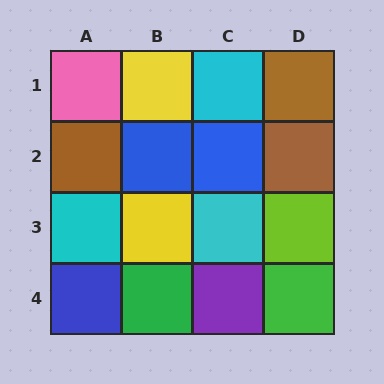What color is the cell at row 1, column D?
Brown.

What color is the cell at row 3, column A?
Cyan.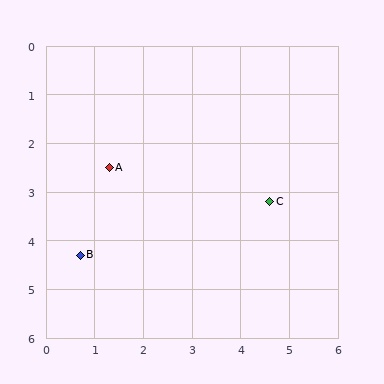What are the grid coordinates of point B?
Point B is at approximately (0.7, 4.3).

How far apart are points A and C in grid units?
Points A and C are about 3.4 grid units apart.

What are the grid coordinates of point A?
Point A is at approximately (1.3, 2.5).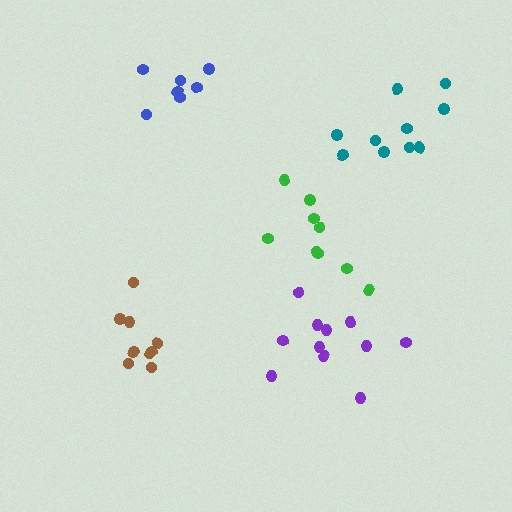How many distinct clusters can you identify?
There are 5 distinct clusters.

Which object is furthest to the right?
The teal cluster is rightmost.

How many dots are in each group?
Group 1: 9 dots, Group 2: 9 dots, Group 3: 10 dots, Group 4: 7 dots, Group 5: 11 dots (46 total).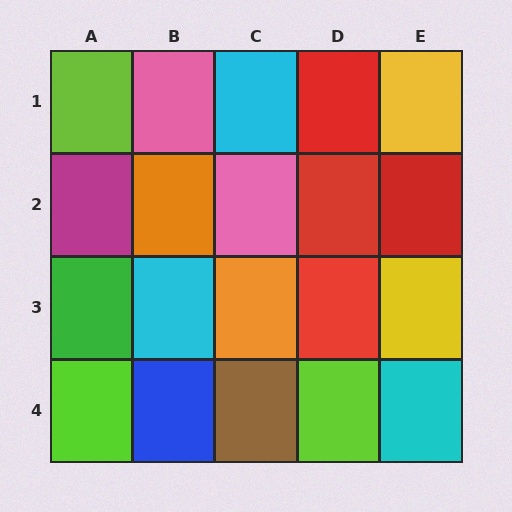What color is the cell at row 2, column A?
Magenta.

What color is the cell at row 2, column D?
Red.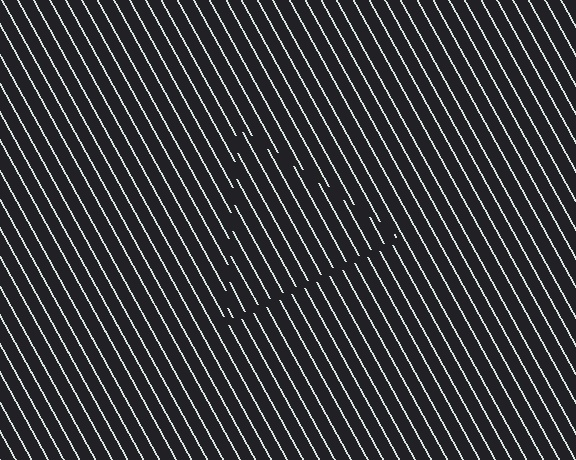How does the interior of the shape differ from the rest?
The interior of the shape contains the same grating, shifted by half a period — the contour is defined by the phase discontinuity where line-ends from the inner and outer gratings abut.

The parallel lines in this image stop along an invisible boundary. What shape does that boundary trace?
An illusory triangle. The interior of the shape contains the same grating, shifted by half a period — the contour is defined by the phase discontinuity where line-ends from the inner and outer gratings abut.